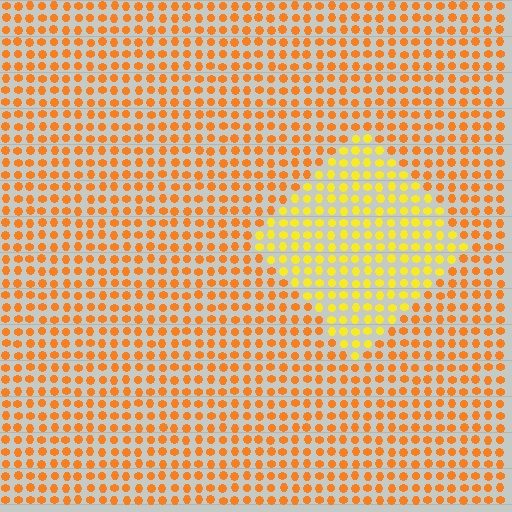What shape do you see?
I see a diamond.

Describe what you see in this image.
The image is filled with small orange elements in a uniform arrangement. A diamond-shaped region is visible where the elements are tinted to a slightly different hue, forming a subtle color boundary.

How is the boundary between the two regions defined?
The boundary is defined purely by a slight shift in hue (about 30 degrees). Spacing, size, and orientation are identical on both sides.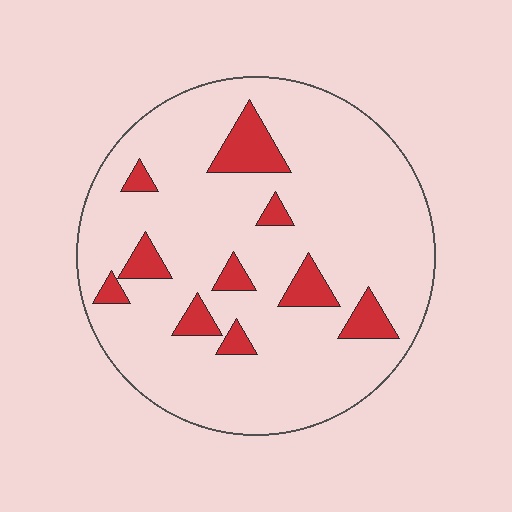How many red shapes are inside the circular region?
10.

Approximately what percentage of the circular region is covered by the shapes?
Approximately 15%.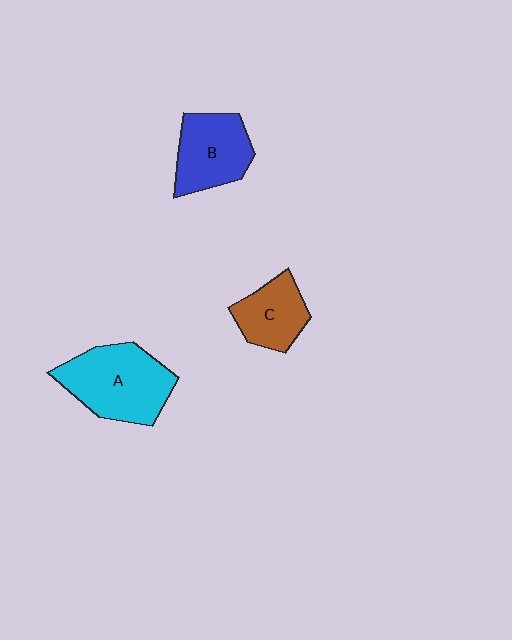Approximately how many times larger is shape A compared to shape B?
Approximately 1.3 times.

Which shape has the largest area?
Shape A (cyan).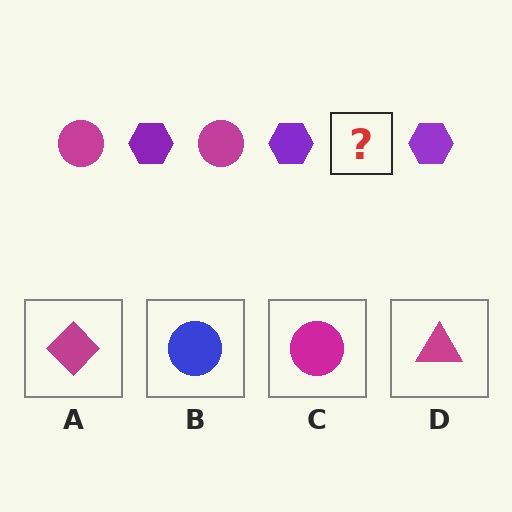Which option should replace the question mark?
Option C.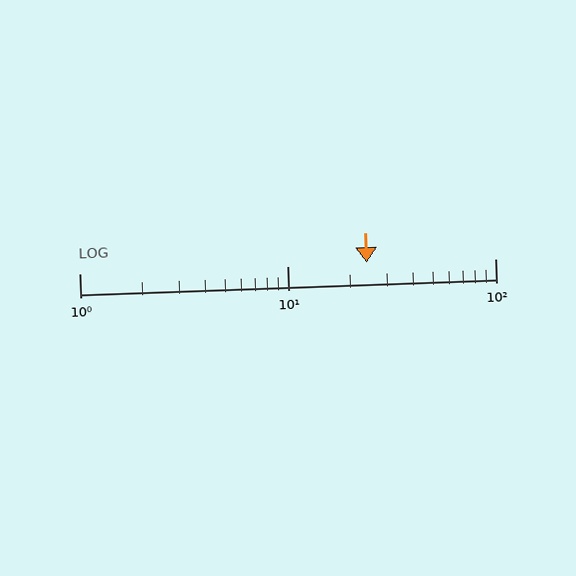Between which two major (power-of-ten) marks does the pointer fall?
The pointer is between 10 and 100.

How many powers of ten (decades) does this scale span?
The scale spans 2 decades, from 1 to 100.